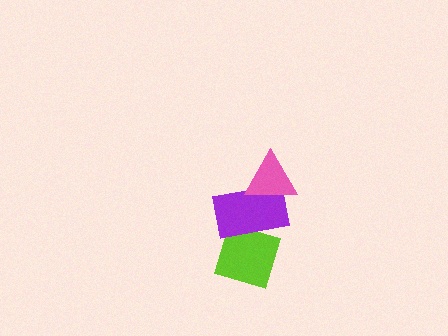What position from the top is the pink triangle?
The pink triangle is 1st from the top.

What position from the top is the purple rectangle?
The purple rectangle is 2nd from the top.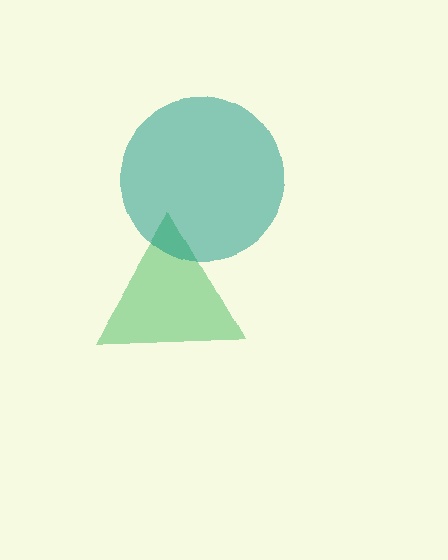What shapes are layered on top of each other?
The layered shapes are: a green triangle, a teal circle.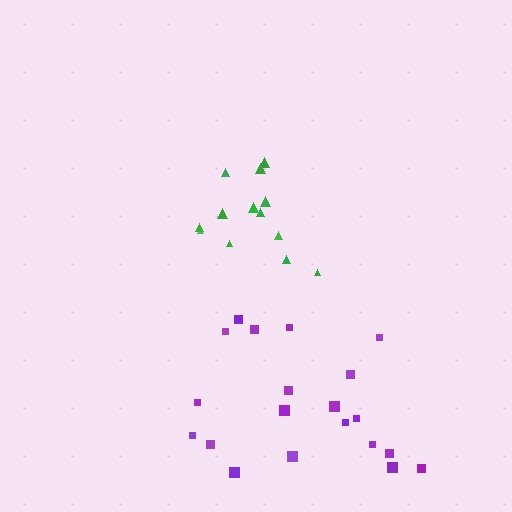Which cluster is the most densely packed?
Green.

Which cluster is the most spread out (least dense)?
Purple.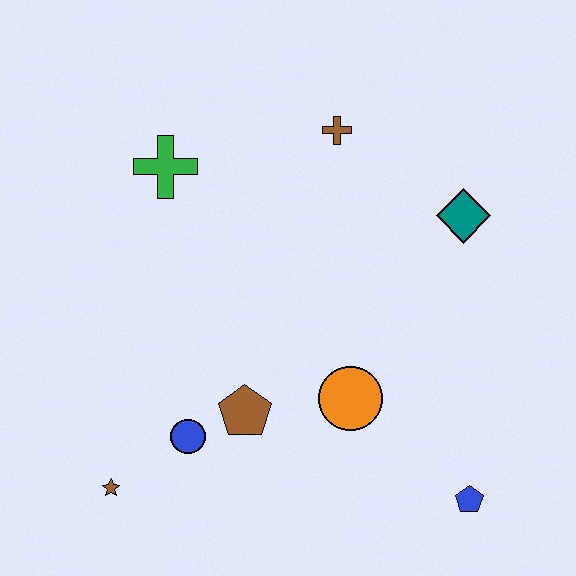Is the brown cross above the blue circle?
Yes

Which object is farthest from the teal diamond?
The brown star is farthest from the teal diamond.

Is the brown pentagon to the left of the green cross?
No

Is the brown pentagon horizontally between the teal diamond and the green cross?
Yes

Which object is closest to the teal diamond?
The brown cross is closest to the teal diamond.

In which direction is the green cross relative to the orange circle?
The green cross is above the orange circle.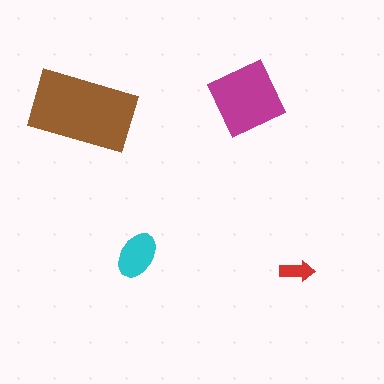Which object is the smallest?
The red arrow.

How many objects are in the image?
There are 4 objects in the image.